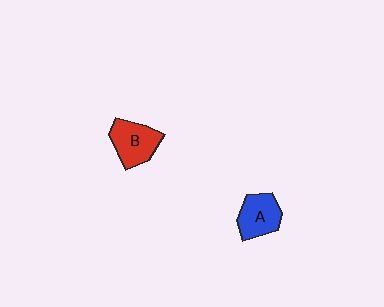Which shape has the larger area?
Shape B (red).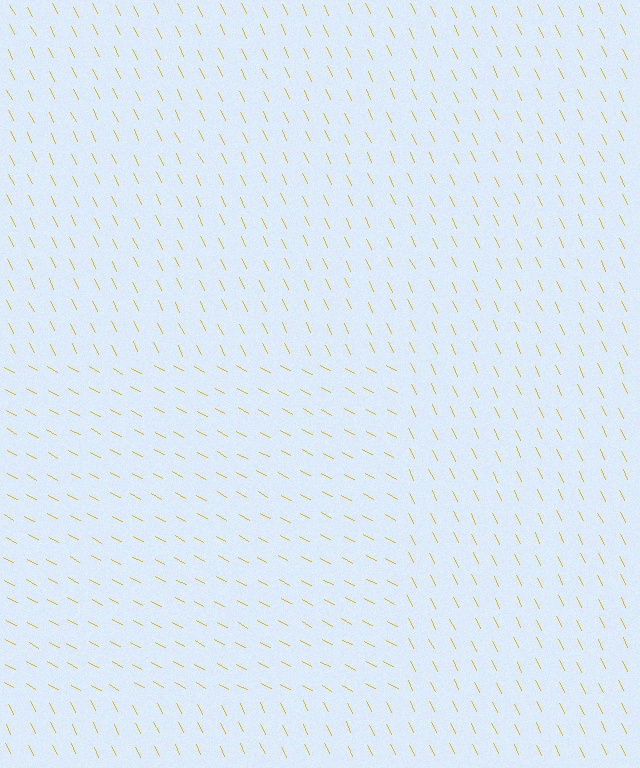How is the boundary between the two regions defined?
The boundary is defined purely by a change in line orientation (approximately 36 degrees difference). All lines are the same color and thickness.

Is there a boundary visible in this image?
Yes, there is a texture boundary formed by a change in line orientation.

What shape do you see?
I see a rectangle.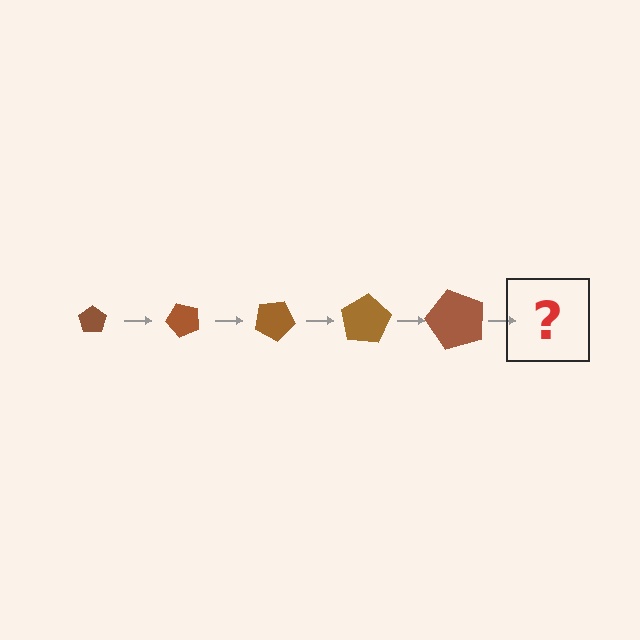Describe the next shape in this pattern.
It should be a pentagon, larger than the previous one and rotated 250 degrees from the start.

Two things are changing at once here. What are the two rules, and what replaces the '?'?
The two rules are that the pentagon grows larger each step and it rotates 50 degrees each step. The '?' should be a pentagon, larger than the previous one and rotated 250 degrees from the start.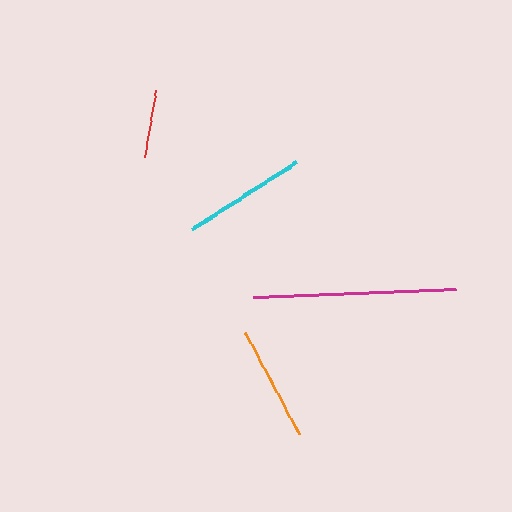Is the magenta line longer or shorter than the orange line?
The magenta line is longer than the orange line.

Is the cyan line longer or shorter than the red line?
The cyan line is longer than the red line.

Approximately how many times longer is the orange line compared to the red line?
The orange line is approximately 1.7 times the length of the red line.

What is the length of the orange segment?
The orange segment is approximately 116 pixels long.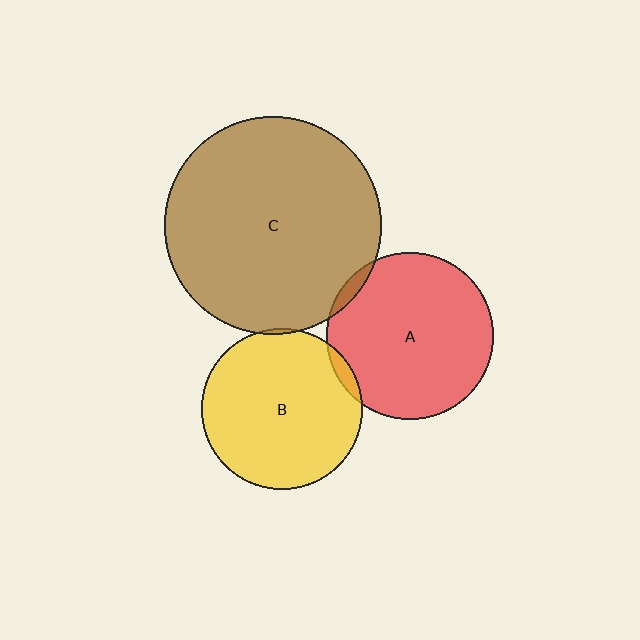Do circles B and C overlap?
Yes.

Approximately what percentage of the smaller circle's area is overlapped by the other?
Approximately 5%.